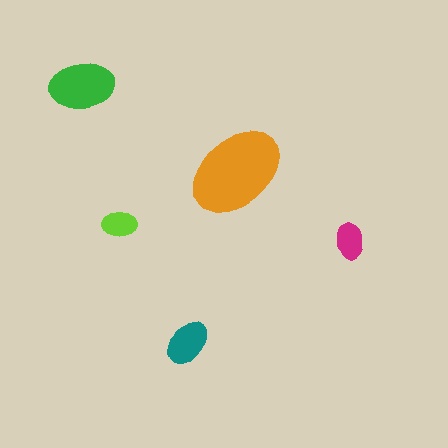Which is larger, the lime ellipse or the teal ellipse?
The teal one.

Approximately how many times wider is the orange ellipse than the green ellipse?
About 1.5 times wider.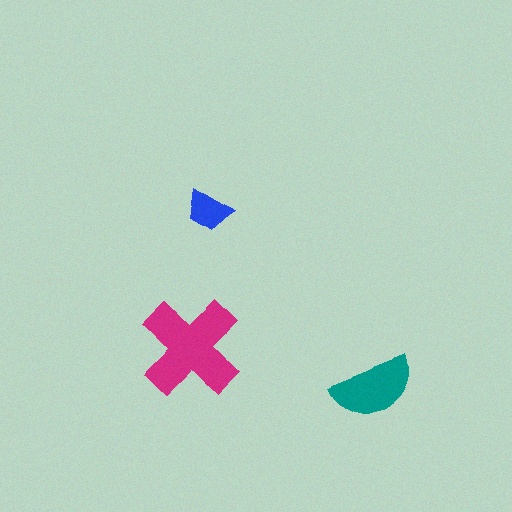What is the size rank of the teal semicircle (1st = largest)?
2nd.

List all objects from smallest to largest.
The blue trapezoid, the teal semicircle, the magenta cross.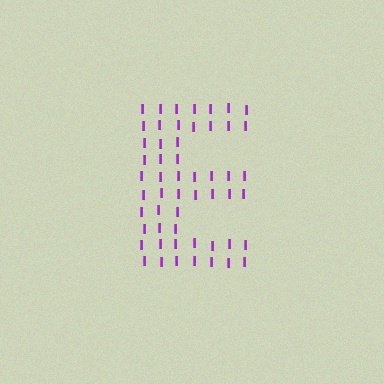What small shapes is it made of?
It is made of small letter I's.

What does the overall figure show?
The overall figure shows the letter E.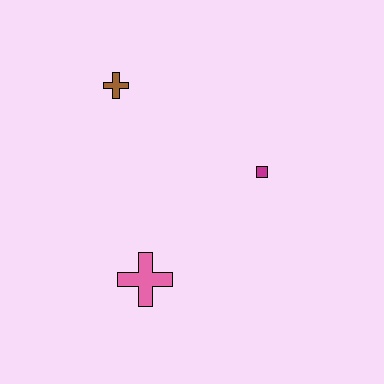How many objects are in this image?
There are 3 objects.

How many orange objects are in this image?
There are no orange objects.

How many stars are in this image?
There are no stars.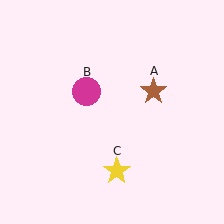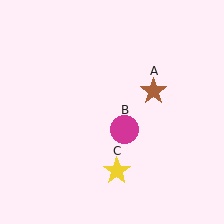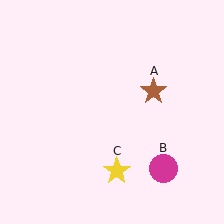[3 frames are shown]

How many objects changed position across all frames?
1 object changed position: magenta circle (object B).